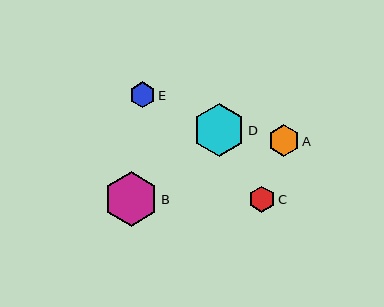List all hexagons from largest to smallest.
From largest to smallest: B, D, A, E, C.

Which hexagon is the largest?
Hexagon B is the largest with a size of approximately 54 pixels.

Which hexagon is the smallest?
Hexagon C is the smallest with a size of approximately 26 pixels.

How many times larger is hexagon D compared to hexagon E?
Hexagon D is approximately 2.0 times the size of hexagon E.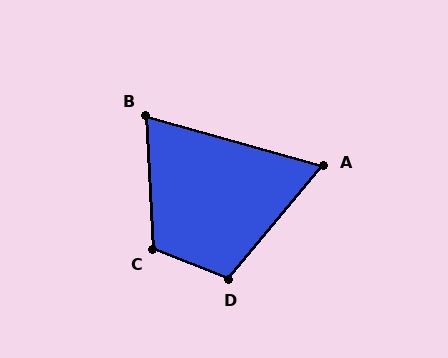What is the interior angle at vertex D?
Approximately 109 degrees (obtuse).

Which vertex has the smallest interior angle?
A, at approximately 66 degrees.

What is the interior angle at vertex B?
Approximately 71 degrees (acute).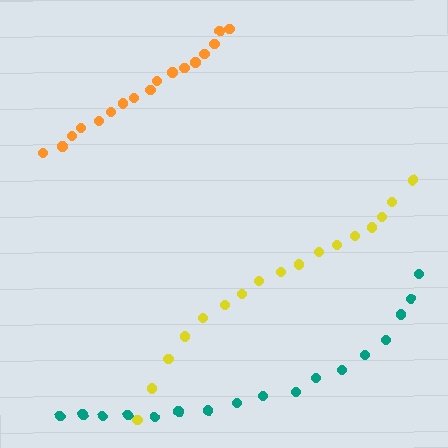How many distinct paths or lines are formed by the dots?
There are 3 distinct paths.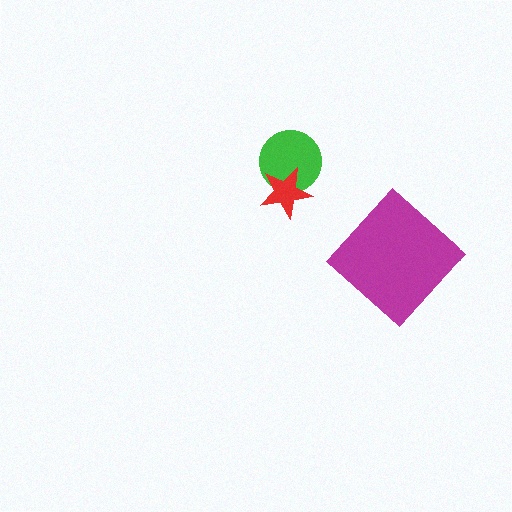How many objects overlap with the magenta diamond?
0 objects overlap with the magenta diamond.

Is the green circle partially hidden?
Yes, it is partially covered by another shape.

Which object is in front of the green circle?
The red star is in front of the green circle.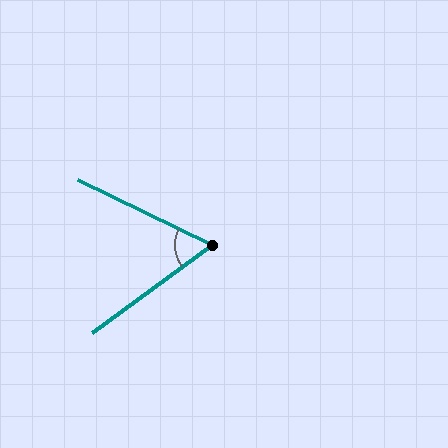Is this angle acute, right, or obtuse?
It is acute.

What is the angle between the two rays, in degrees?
Approximately 62 degrees.